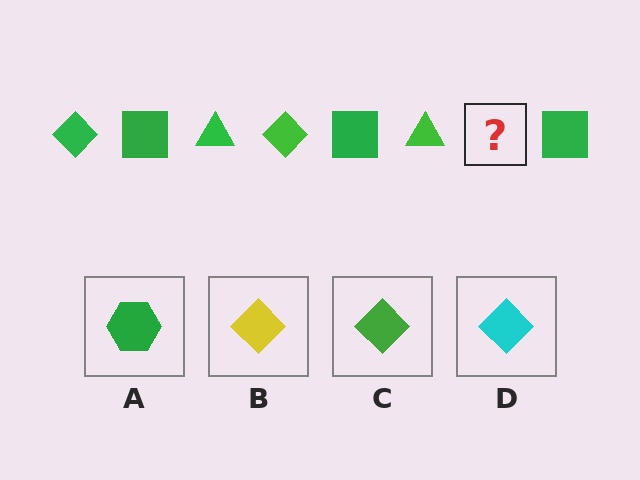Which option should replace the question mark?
Option C.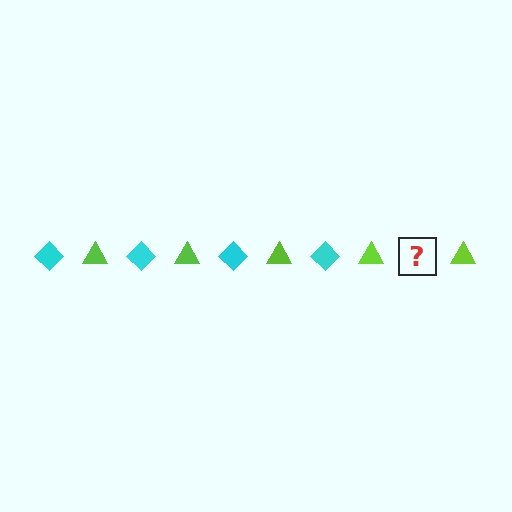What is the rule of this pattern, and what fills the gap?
The rule is that the pattern alternates between cyan diamond and lime triangle. The gap should be filled with a cyan diamond.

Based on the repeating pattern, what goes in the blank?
The blank should be a cyan diamond.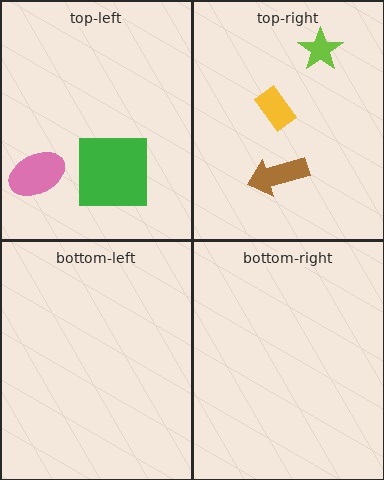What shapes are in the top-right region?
The lime star, the yellow rectangle, the brown arrow.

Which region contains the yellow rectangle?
The top-right region.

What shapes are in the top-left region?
The green square, the pink ellipse.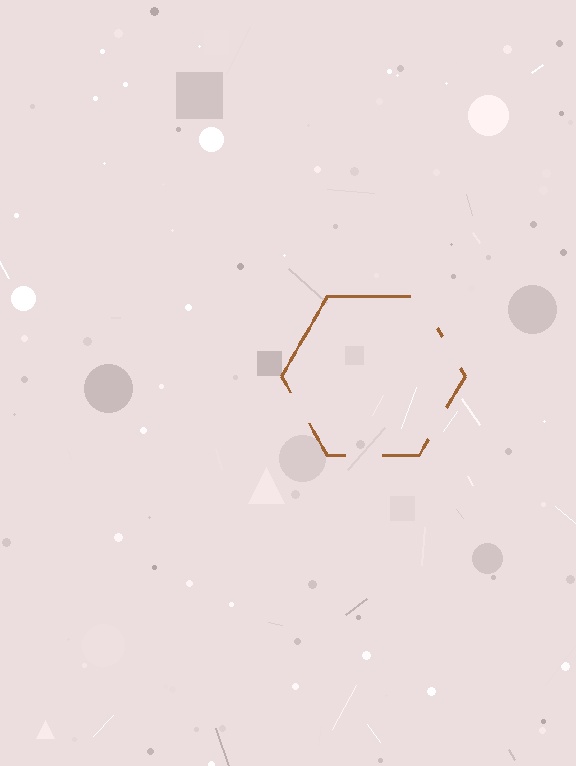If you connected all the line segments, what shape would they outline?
They would outline a hexagon.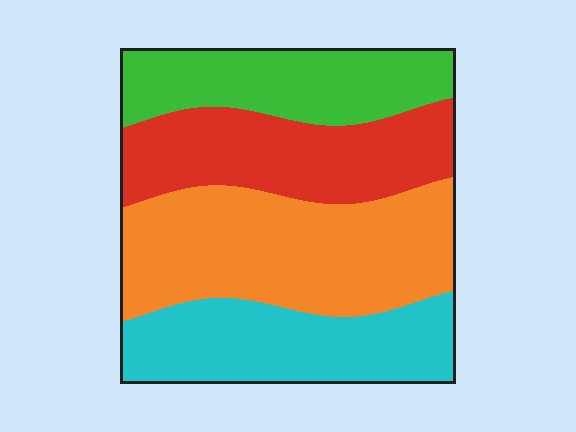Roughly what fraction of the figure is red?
Red takes up between a sixth and a third of the figure.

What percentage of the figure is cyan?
Cyan takes up about one quarter (1/4) of the figure.